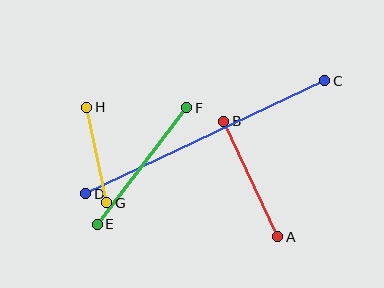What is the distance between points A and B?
The distance is approximately 128 pixels.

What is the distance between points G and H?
The distance is approximately 98 pixels.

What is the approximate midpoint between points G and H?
The midpoint is at approximately (97, 155) pixels.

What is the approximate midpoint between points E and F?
The midpoint is at approximately (142, 166) pixels.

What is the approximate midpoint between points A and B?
The midpoint is at approximately (251, 179) pixels.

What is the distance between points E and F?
The distance is approximately 147 pixels.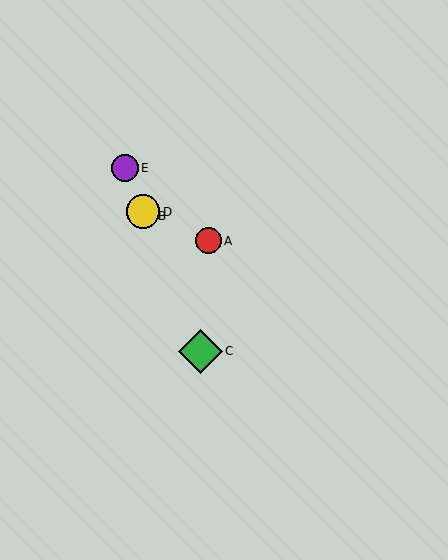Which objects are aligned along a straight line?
Objects B, C, D, E are aligned along a straight line.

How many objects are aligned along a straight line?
4 objects (B, C, D, E) are aligned along a straight line.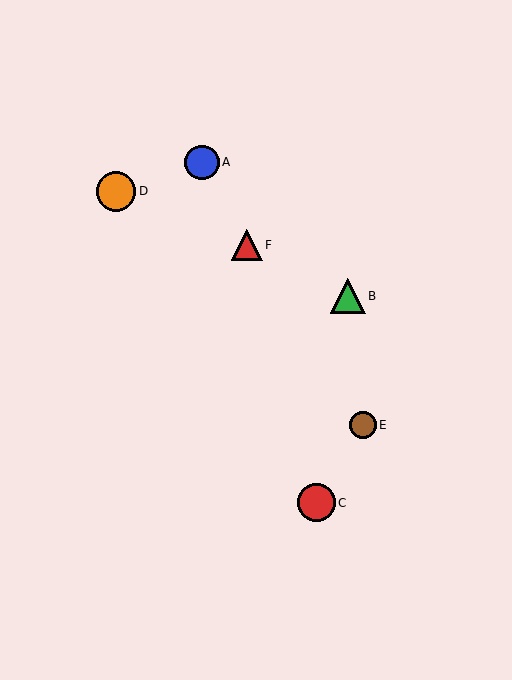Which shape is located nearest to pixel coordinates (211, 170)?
The blue circle (labeled A) at (202, 162) is nearest to that location.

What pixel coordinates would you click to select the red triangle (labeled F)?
Click at (247, 245) to select the red triangle F.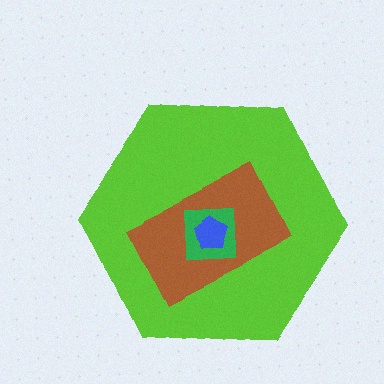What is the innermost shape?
The blue pentagon.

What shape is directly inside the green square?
The blue pentagon.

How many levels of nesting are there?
4.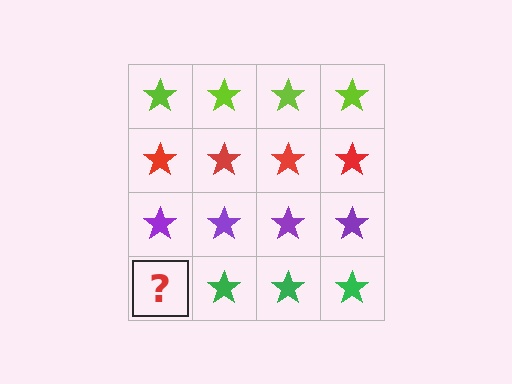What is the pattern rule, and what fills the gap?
The rule is that each row has a consistent color. The gap should be filled with a green star.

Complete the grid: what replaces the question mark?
The question mark should be replaced with a green star.